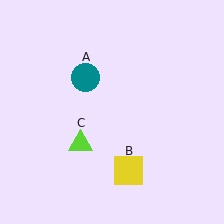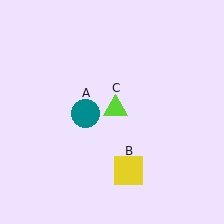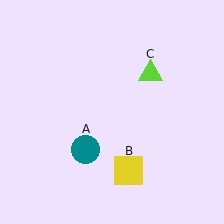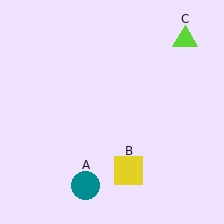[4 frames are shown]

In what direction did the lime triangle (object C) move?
The lime triangle (object C) moved up and to the right.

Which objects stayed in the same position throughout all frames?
Yellow square (object B) remained stationary.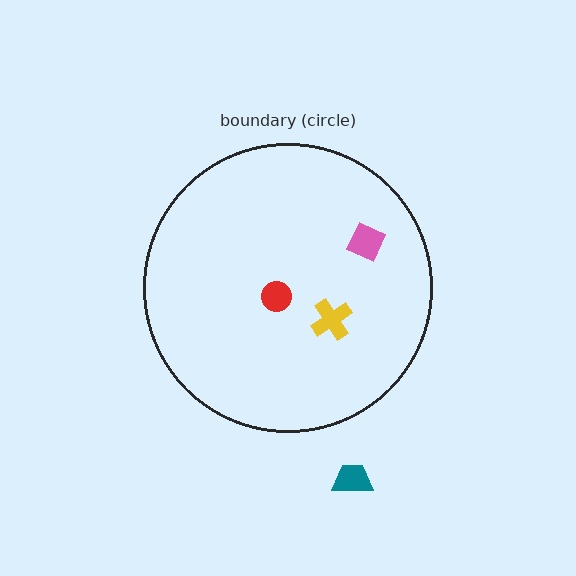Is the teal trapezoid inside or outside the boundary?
Outside.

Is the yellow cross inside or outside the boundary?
Inside.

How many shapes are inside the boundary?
3 inside, 1 outside.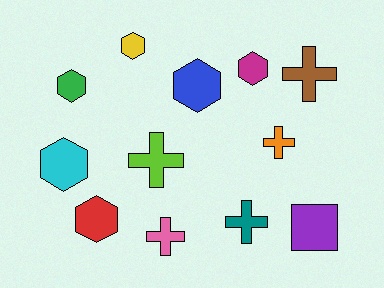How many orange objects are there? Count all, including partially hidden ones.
There is 1 orange object.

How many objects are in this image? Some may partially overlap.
There are 12 objects.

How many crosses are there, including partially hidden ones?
There are 5 crosses.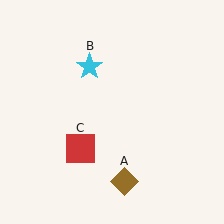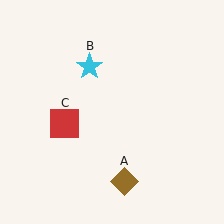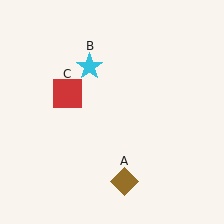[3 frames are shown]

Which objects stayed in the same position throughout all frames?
Brown diamond (object A) and cyan star (object B) remained stationary.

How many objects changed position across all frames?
1 object changed position: red square (object C).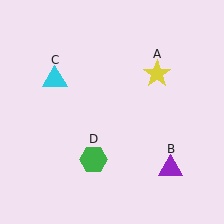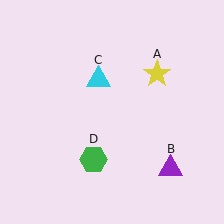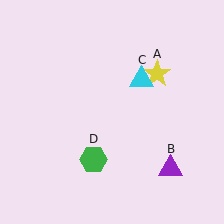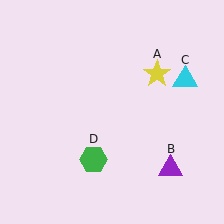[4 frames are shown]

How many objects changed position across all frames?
1 object changed position: cyan triangle (object C).